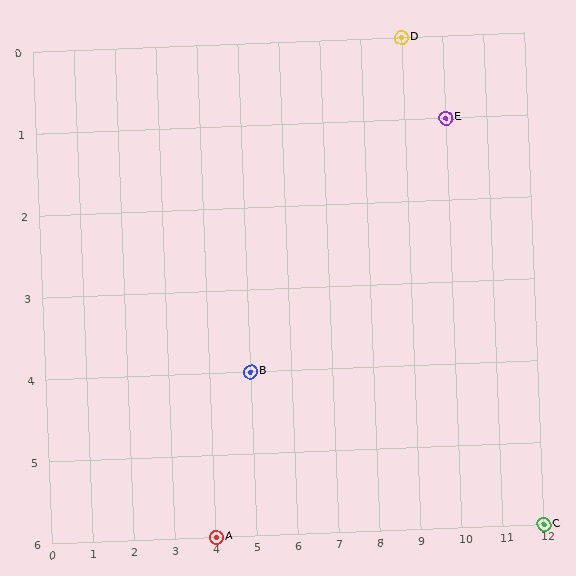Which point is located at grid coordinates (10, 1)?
Point E is at (10, 1).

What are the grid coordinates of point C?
Point C is at grid coordinates (12, 6).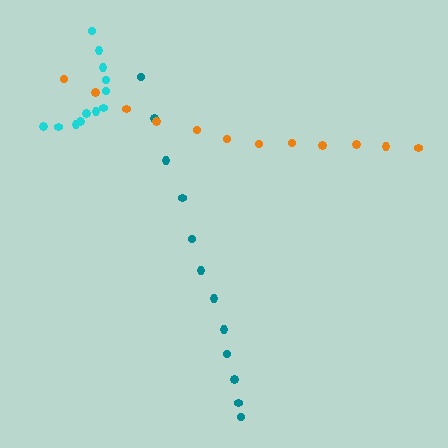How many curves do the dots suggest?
There are 3 distinct paths.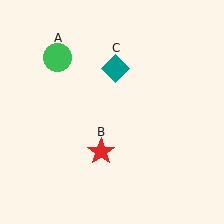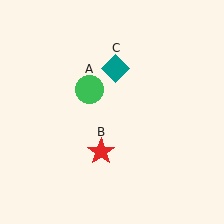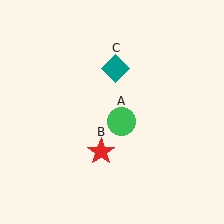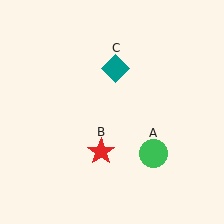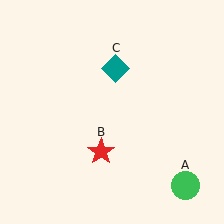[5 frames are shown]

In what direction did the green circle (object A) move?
The green circle (object A) moved down and to the right.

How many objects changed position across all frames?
1 object changed position: green circle (object A).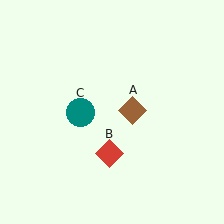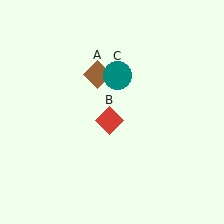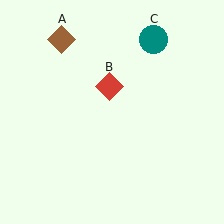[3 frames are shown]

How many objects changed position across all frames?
3 objects changed position: brown diamond (object A), red diamond (object B), teal circle (object C).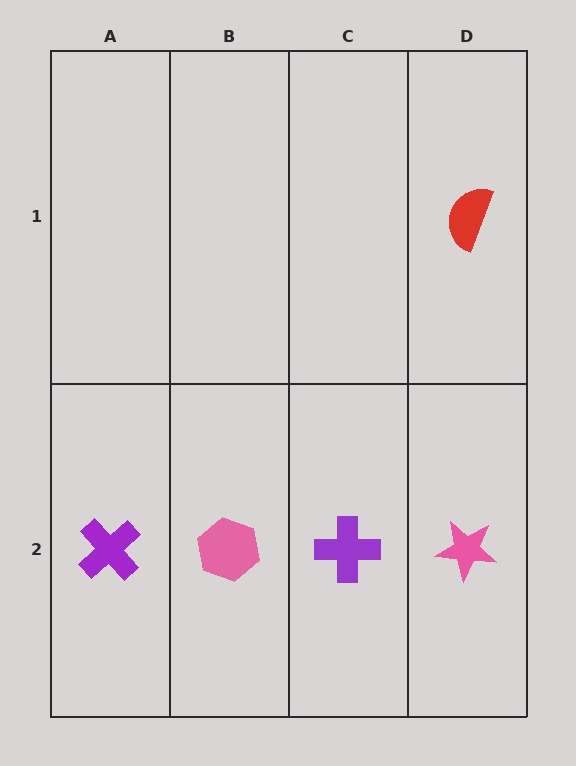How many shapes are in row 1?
1 shape.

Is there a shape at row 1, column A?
No, that cell is empty.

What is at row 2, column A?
A purple cross.